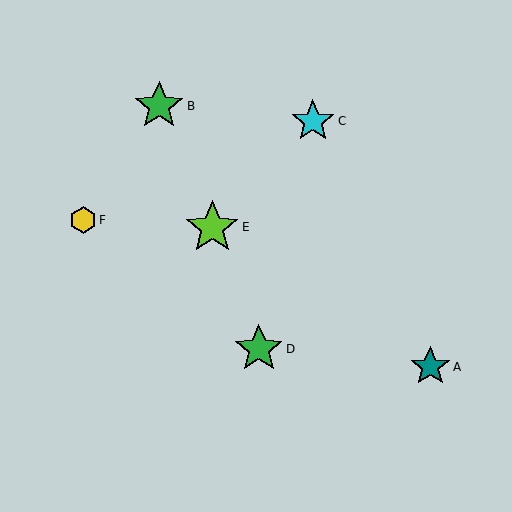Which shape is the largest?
The lime star (labeled E) is the largest.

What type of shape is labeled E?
Shape E is a lime star.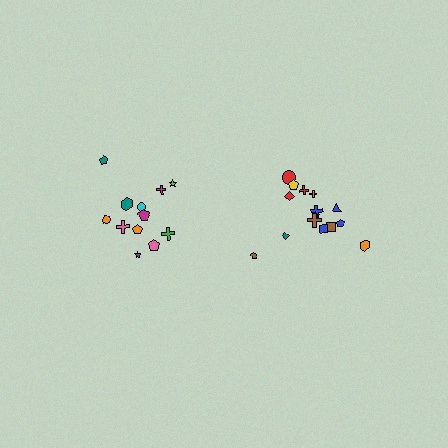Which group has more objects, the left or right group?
The right group.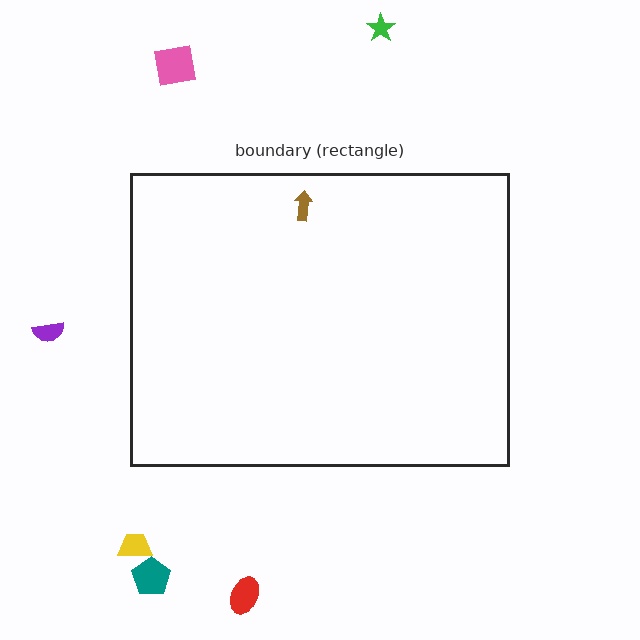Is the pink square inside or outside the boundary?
Outside.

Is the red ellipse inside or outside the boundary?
Outside.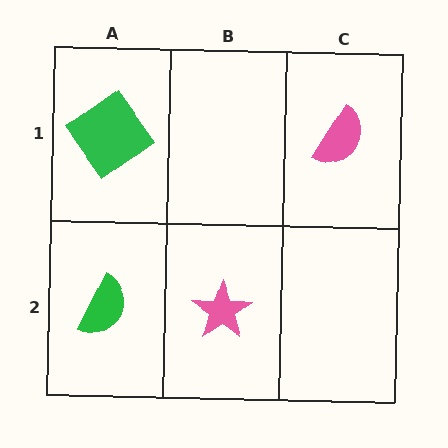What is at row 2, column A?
A green semicircle.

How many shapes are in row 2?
2 shapes.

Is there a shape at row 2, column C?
No, that cell is empty.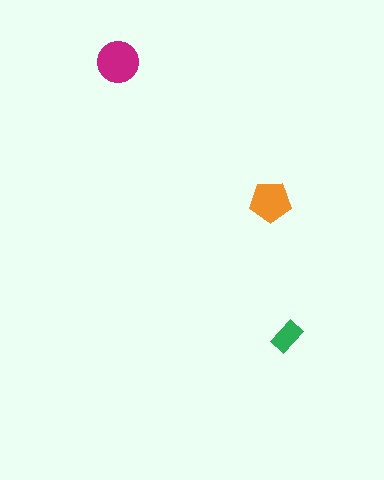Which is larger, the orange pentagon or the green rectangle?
The orange pentagon.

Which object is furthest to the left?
The magenta circle is leftmost.